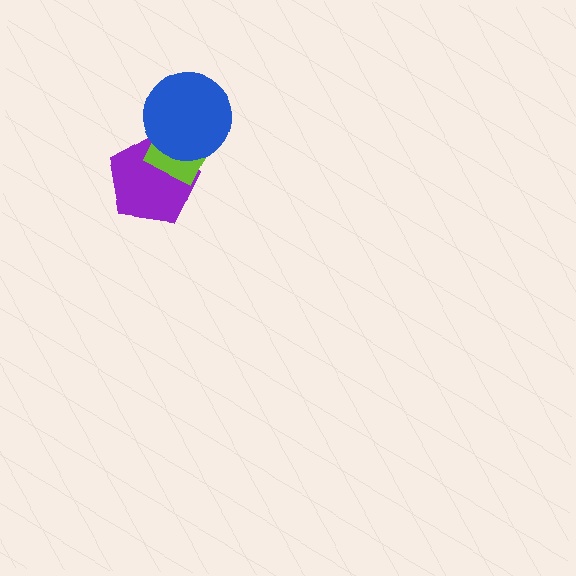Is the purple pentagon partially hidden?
Yes, it is partially covered by another shape.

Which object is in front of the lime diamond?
The blue circle is in front of the lime diamond.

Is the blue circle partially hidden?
No, no other shape covers it.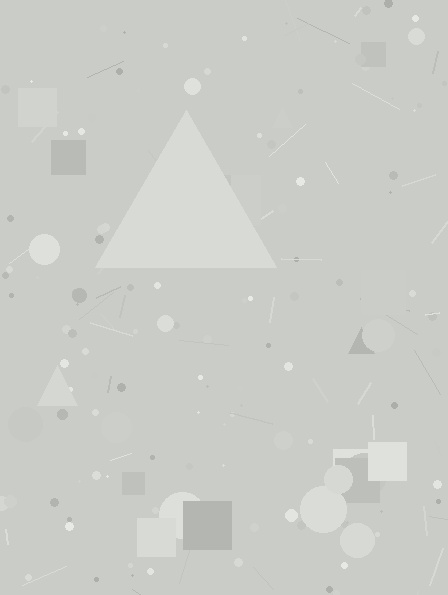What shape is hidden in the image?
A triangle is hidden in the image.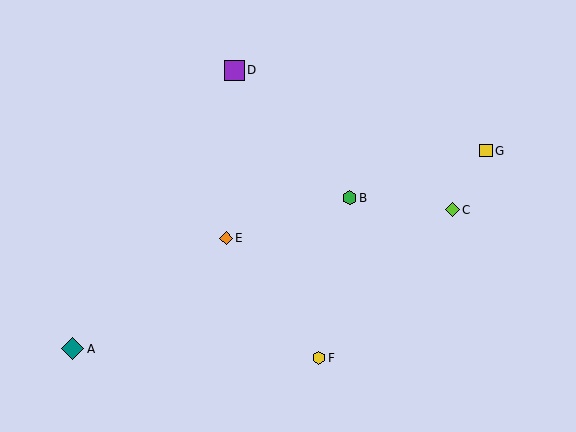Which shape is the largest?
The teal diamond (labeled A) is the largest.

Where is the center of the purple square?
The center of the purple square is at (235, 70).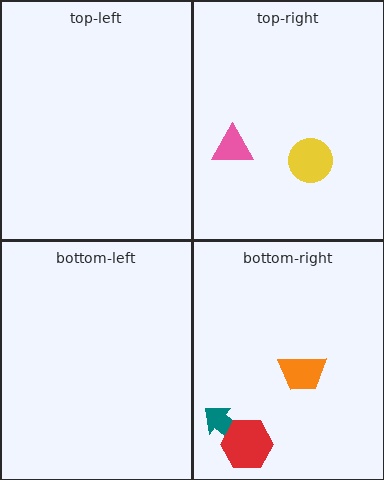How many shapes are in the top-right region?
2.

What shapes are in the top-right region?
The yellow circle, the pink triangle.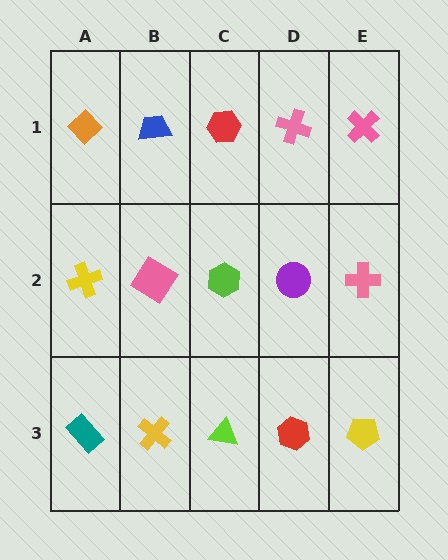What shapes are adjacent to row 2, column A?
An orange diamond (row 1, column A), a teal rectangle (row 3, column A), a pink diamond (row 2, column B).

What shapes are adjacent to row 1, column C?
A lime hexagon (row 2, column C), a blue trapezoid (row 1, column B), a pink cross (row 1, column D).